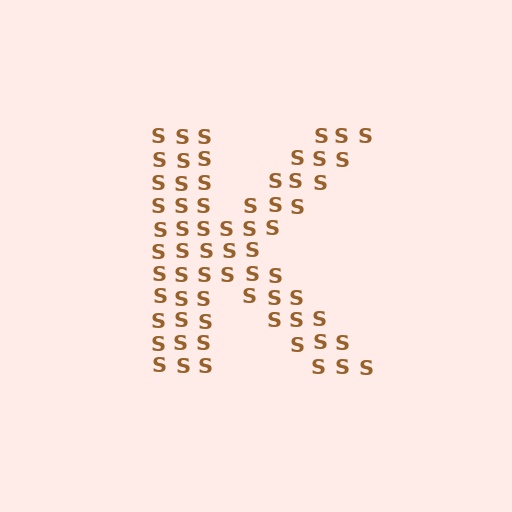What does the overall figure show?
The overall figure shows the letter K.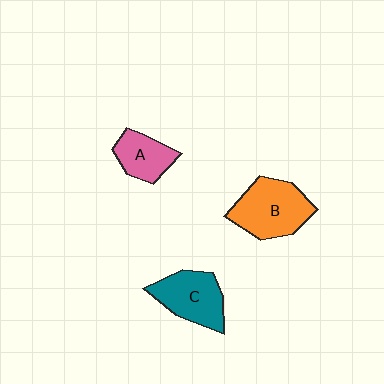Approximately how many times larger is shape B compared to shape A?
Approximately 1.7 times.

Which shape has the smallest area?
Shape A (pink).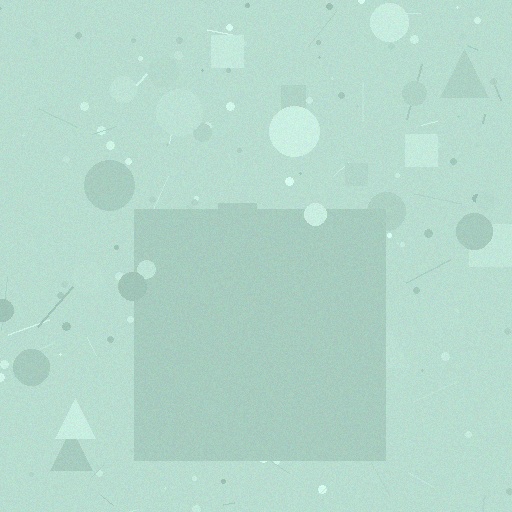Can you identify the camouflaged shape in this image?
The camouflaged shape is a square.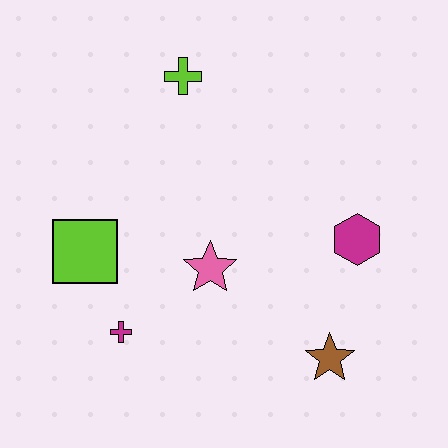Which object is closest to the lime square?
The magenta cross is closest to the lime square.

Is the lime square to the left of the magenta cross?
Yes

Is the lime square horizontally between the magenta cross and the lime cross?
No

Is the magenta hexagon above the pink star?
Yes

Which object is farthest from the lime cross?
The brown star is farthest from the lime cross.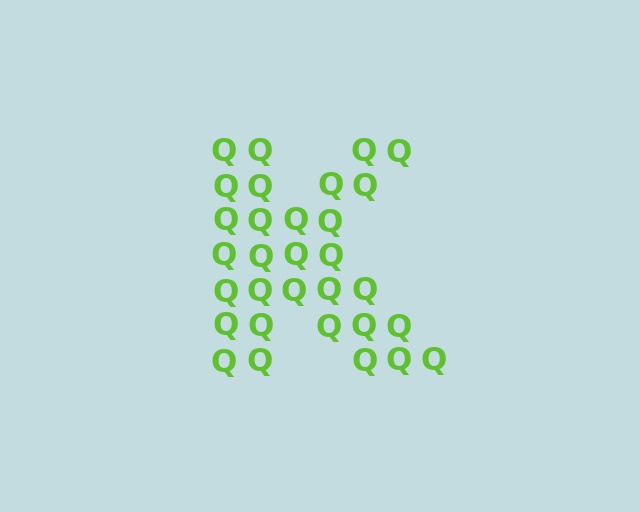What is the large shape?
The large shape is the letter K.